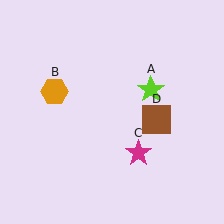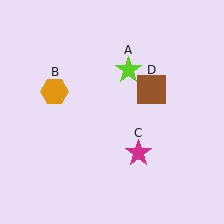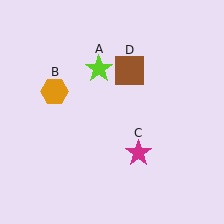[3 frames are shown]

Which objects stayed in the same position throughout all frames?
Orange hexagon (object B) and magenta star (object C) remained stationary.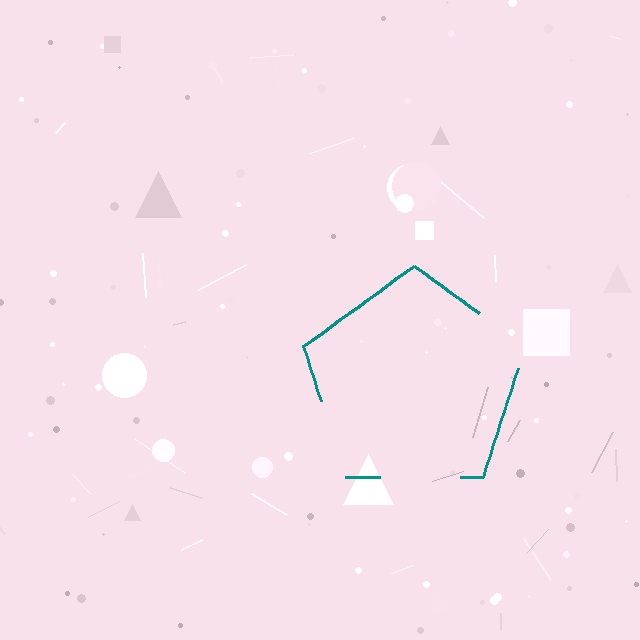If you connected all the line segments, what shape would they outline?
They would outline a pentagon.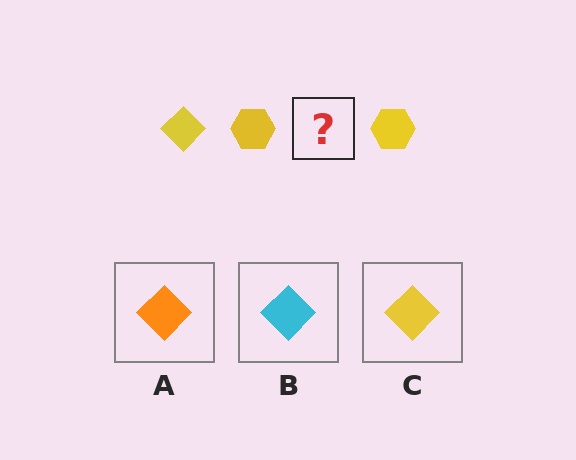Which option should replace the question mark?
Option C.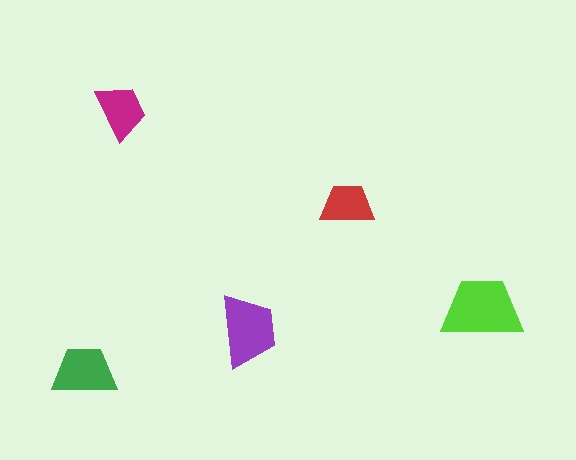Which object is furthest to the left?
The green trapezoid is leftmost.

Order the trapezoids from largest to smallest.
the lime one, the purple one, the green one, the magenta one, the red one.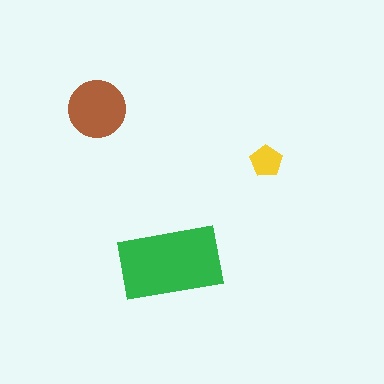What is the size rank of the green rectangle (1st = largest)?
1st.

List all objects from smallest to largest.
The yellow pentagon, the brown circle, the green rectangle.